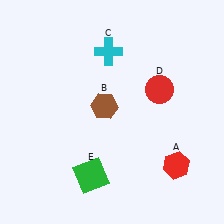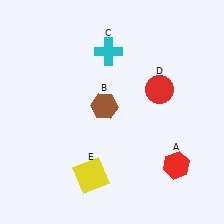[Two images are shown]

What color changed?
The square (E) changed from green in Image 1 to yellow in Image 2.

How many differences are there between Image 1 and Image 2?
There is 1 difference between the two images.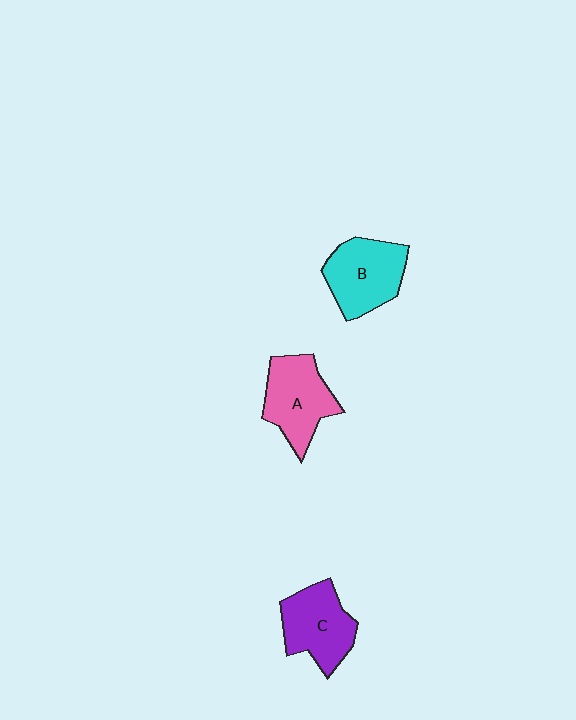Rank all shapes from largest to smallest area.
From largest to smallest: B (cyan), A (pink), C (purple).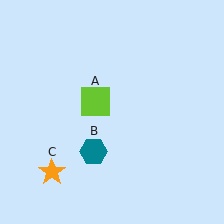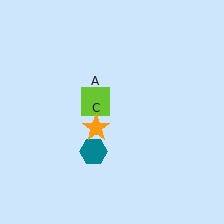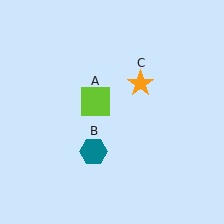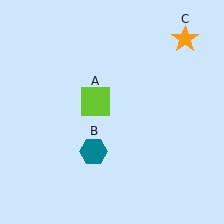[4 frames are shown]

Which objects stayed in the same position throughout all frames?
Lime square (object A) and teal hexagon (object B) remained stationary.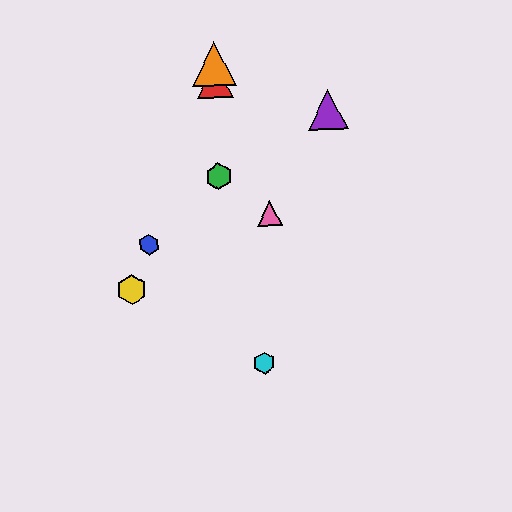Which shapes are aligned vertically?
The red triangle, the green hexagon, the orange triangle are aligned vertically.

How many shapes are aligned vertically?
3 shapes (the red triangle, the green hexagon, the orange triangle) are aligned vertically.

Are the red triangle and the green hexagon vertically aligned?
Yes, both are at x≈215.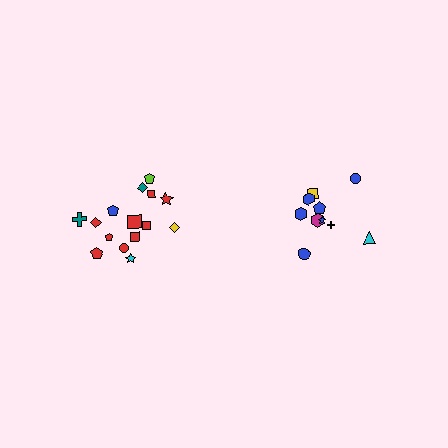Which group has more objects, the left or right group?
The left group.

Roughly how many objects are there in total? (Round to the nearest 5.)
Roughly 25 objects in total.